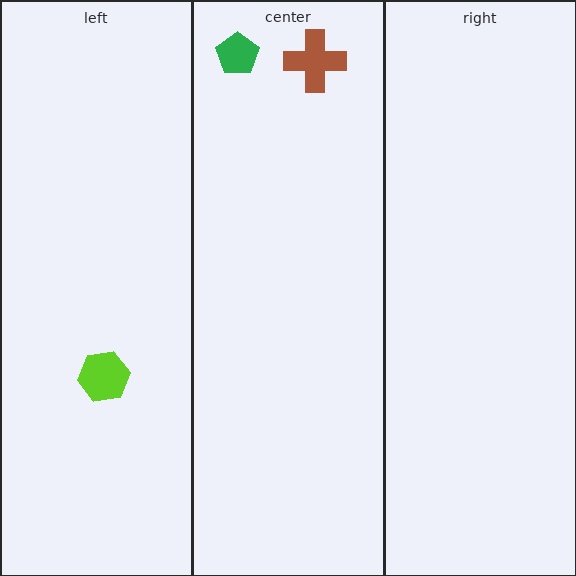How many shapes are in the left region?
1.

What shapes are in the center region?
The green pentagon, the brown cross.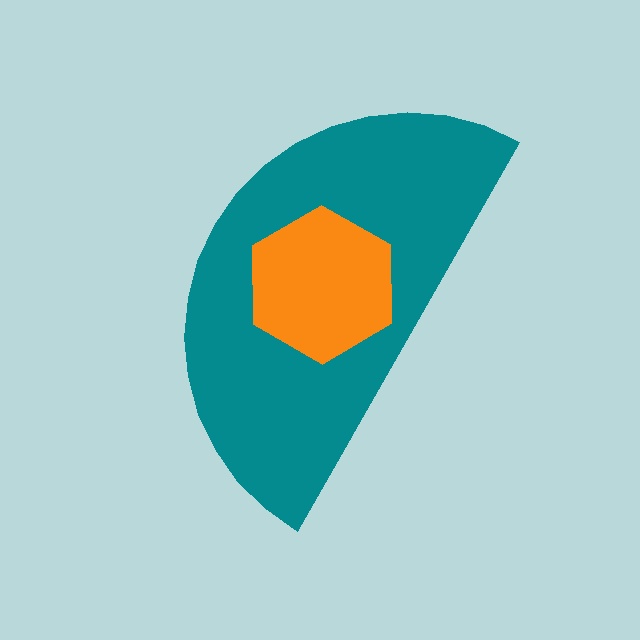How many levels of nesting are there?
2.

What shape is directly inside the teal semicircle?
The orange hexagon.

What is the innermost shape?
The orange hexagon.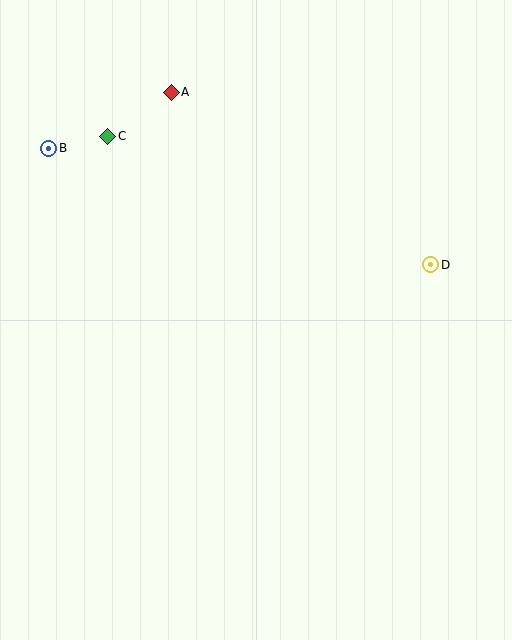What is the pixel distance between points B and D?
The distance between B and D is 399 pixels.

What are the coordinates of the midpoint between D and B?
The midpoint between D and B is at (240, 206).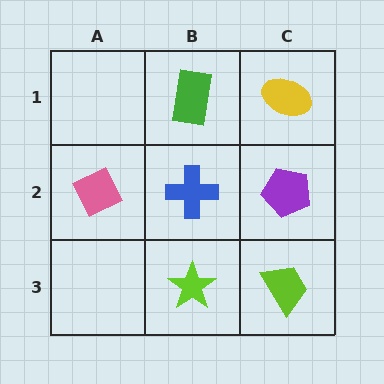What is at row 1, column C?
A yellow ellipse.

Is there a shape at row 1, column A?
No, that cell is empty.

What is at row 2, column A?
A pink diamond.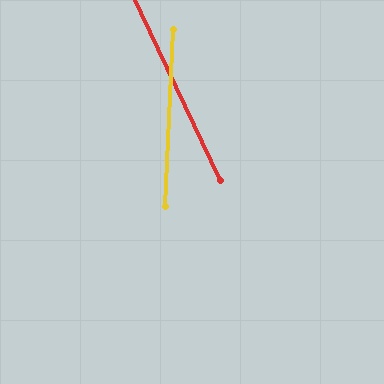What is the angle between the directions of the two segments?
Approximately 28 degrees.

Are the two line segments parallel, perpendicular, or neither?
Neither parallel nor perpendicular — they differ by about 28°.